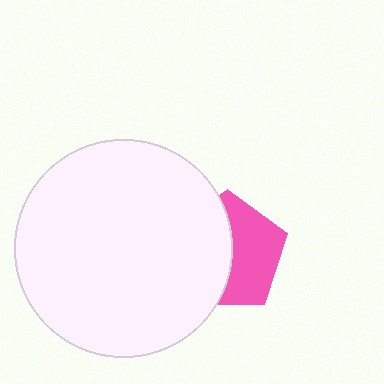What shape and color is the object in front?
The object in front is a white circle.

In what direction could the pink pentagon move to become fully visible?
The pink pentagon could move right. That would shift it out from behind the white circle entirely.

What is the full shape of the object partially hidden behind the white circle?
The partially hidden object is a pink pentagon.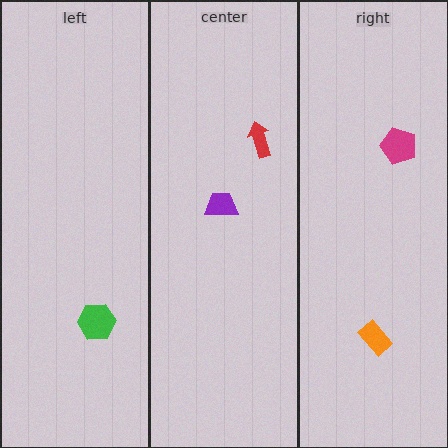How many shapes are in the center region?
2.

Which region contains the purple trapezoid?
The center region.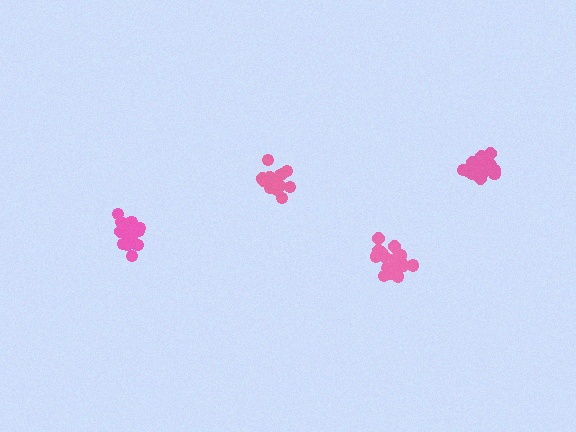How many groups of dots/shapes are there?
There are 4 groups.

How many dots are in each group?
Group 1: 20 dots, Group 2: 18 dots, Group 3: 15 dots, Group 4: 18 dots (71 total).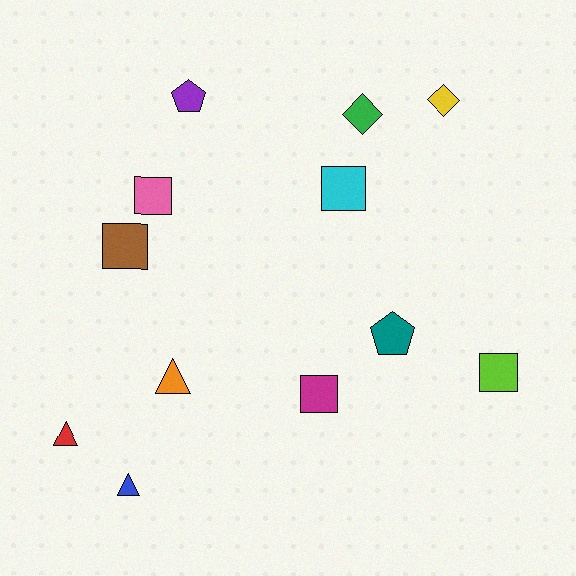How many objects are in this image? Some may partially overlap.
There are 12 objects.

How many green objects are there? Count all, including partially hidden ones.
There is 1 green object.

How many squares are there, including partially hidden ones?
There are 5 squares.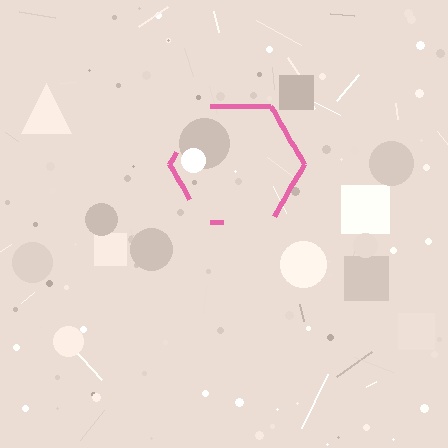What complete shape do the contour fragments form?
The contour fragments form a hexagon.